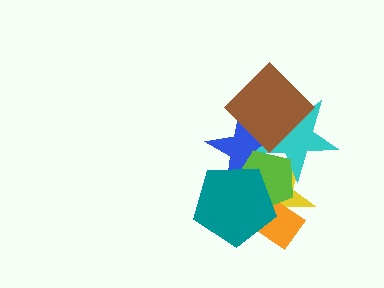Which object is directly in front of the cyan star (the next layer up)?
The lime pentagon is directly in front of the cyan star.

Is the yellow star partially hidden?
Yes, it is partially covered by another shape.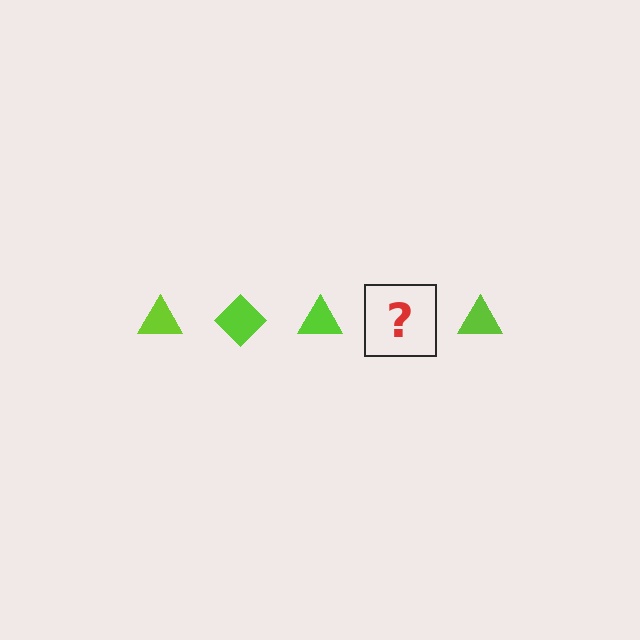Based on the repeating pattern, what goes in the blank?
The blank should be a lime diamond.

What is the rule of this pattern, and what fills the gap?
The rule is that the pattern cycles through triangle, diamond shapes in lime. The gap should be filled with a lime diamond.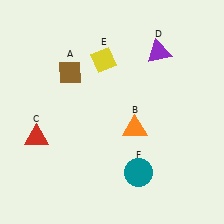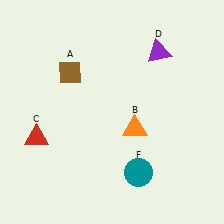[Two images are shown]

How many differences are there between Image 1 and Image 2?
There is 1 difference between the two images.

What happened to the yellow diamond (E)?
The yellow diamond (E) was removed in Image 2. It was in the top-left area of Image 1.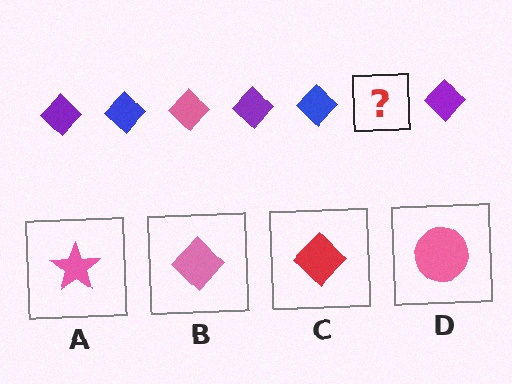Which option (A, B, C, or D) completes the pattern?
B.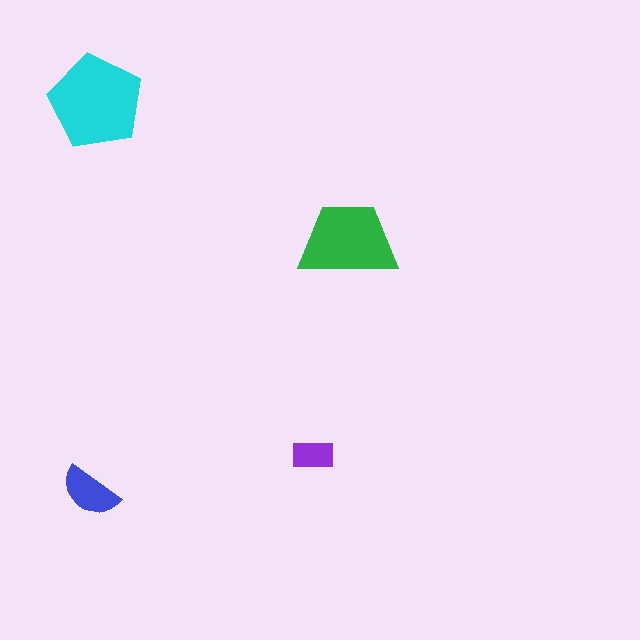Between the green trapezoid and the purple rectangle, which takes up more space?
The green trapezoid.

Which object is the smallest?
The purple rectangle.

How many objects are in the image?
There are 4 objects in the image.